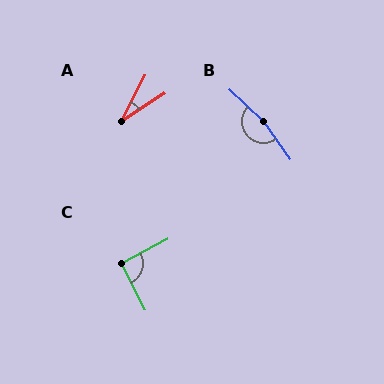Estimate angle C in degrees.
Approximately 91 degrees.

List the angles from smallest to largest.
A (30°), C (91°), B (167°).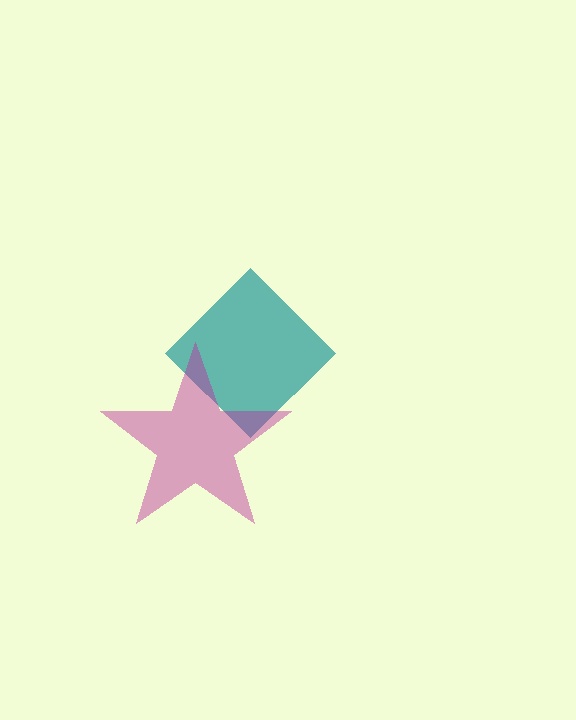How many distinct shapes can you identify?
There are 2 distinct shapes: a teal diamond, a magenta star.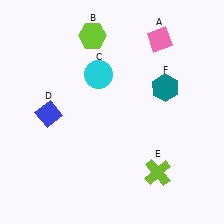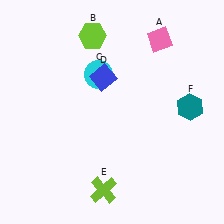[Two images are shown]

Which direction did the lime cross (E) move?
The lime cross (E) moved left.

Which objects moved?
The objects that moved are: the blue diamond (D), the lime cross (E), the teal hexagon (F).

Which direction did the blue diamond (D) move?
The blue diamond (D) moved right.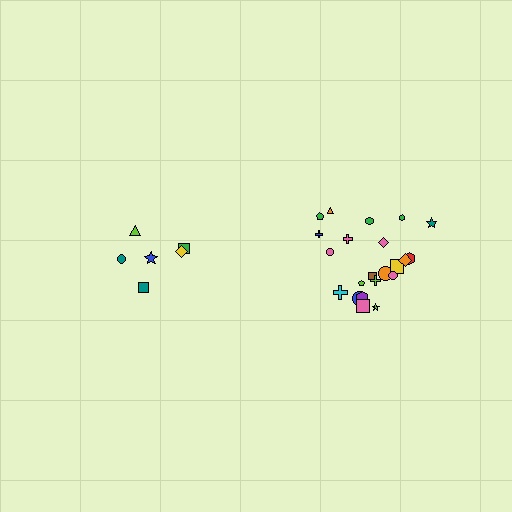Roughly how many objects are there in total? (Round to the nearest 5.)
Roughly 30 objects in total.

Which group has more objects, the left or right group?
The right group.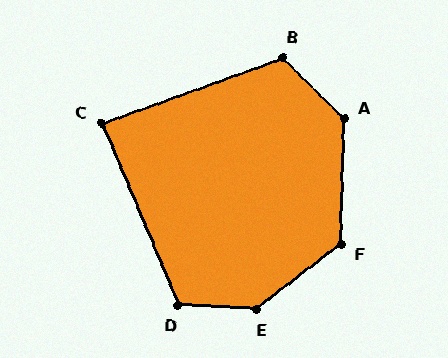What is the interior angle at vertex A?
Approximately 133 degrees (obtuse).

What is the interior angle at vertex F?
Approximately 129 degrees (obtuse).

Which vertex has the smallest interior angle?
C, at approximately 87 degrees.